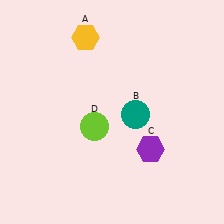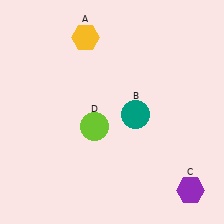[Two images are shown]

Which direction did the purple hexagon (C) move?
The purple hexagon (C) moved down.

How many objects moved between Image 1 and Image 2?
1 object moved between the two images.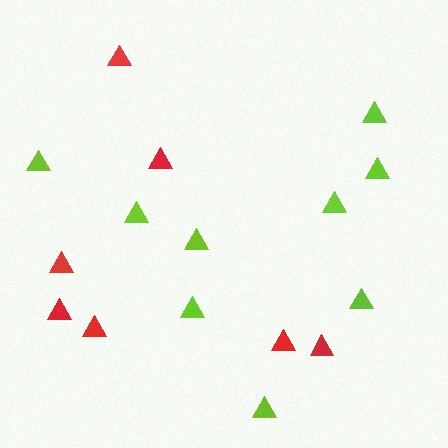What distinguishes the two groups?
There are 2 groups: one group of lime triangles (9) and one group of red triangles (7).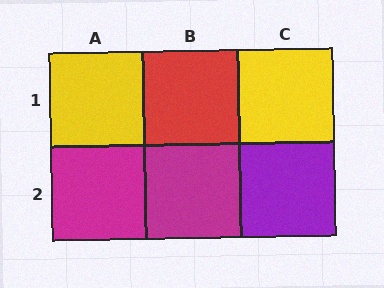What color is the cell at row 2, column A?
Magenta.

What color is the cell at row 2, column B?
Magenta.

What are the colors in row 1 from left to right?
Yellow, red, yellow.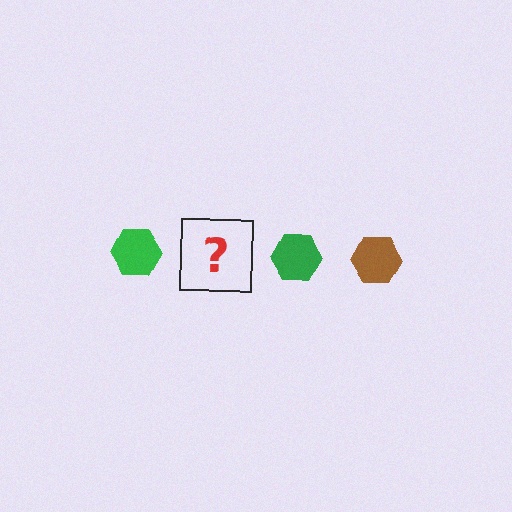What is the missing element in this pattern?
The missing element is a brown hexagon.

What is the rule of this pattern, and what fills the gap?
The rule is that the pattern cycles through green, brown hexagons. The gap should be filled with a brown hexagon.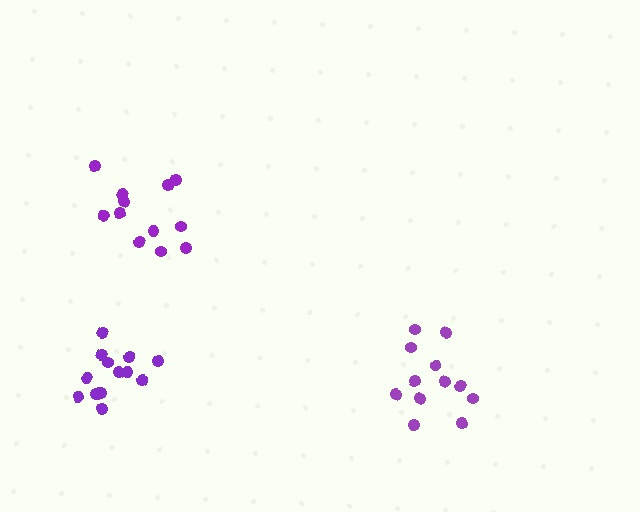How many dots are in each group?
Group 1: 13 dots, Group 2: 12 dots, Group 3: 12 dots (37 total).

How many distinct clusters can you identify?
There are 3 distinct clusters.